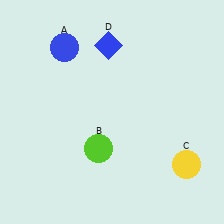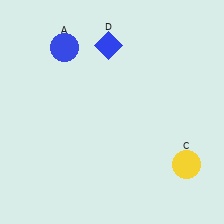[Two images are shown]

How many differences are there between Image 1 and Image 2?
There is 1 difference between the two images.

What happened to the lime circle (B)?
The lime circle (B) was removed in Image 2. It was in the bottom-left area of Image 1.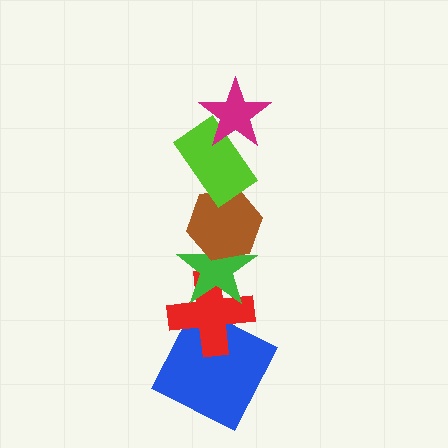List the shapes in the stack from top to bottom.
From top to bottom: the magenta star, the lime rectangle, the brown hexagon, the green star, the red cross, the blue square.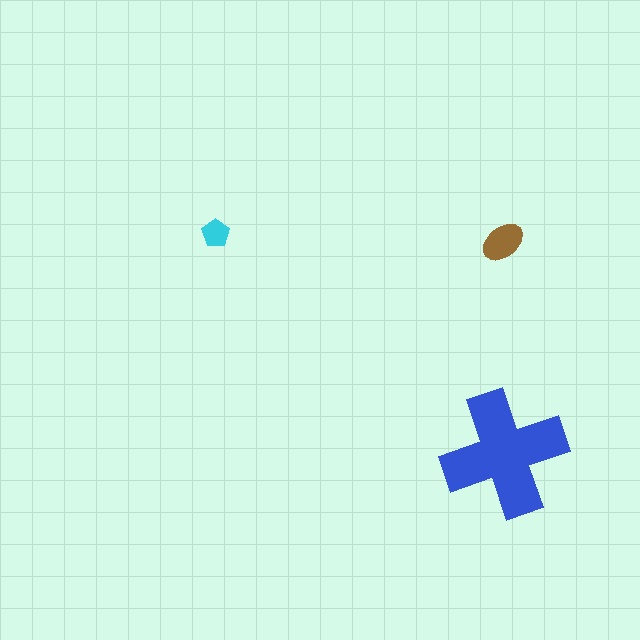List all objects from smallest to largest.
The cyan pentagon, the brown ellipse, the blue cross.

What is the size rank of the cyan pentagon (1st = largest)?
3rd.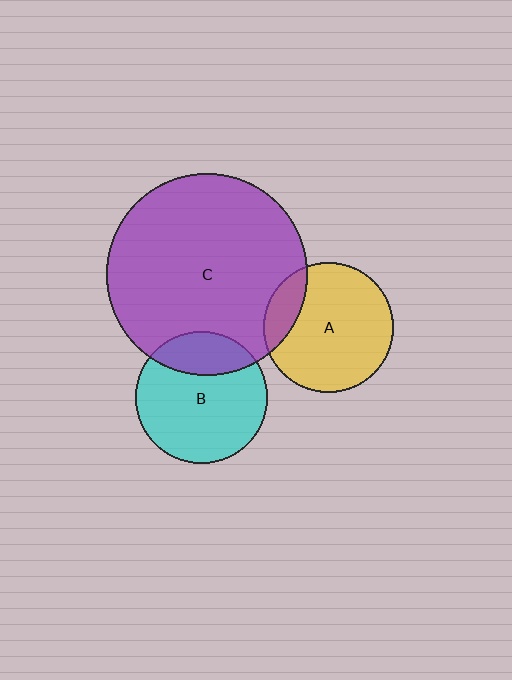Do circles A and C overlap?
Yes.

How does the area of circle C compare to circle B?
Approximately 2.3 times.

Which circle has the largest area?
Circle C (purple).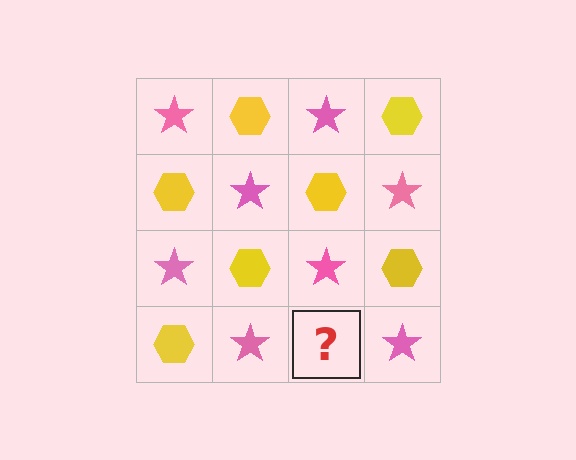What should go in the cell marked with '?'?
The missing cell should contain a yellow hexagon.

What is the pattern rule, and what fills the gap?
The rule is that it alternates pink star and yellow hexagon in a checkerboard pattern. The gap should be filled with a yellow hexagon.